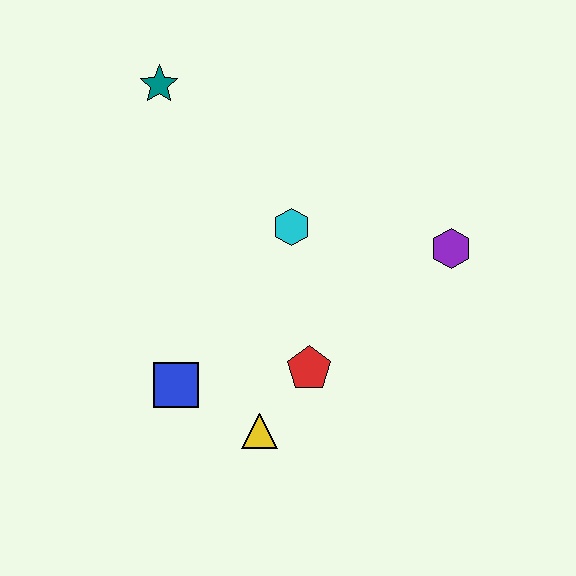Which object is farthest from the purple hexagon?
The teal star is farthest from the purple hexagon.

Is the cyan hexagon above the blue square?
Yes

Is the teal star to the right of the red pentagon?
No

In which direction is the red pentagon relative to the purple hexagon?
The red pentagon is to the left of the purple hexagon.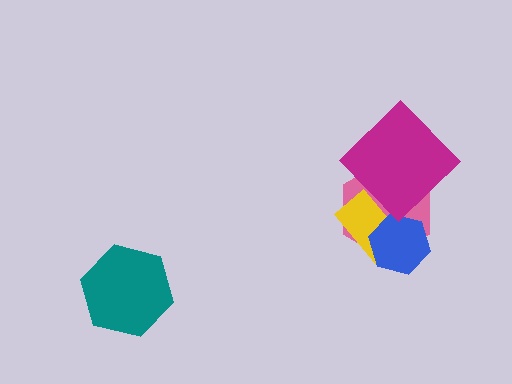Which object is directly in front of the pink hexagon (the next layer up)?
The yellow rectangle is directly in front of the pink hexagon.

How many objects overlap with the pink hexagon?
3 objects overlap with the pink hexagon.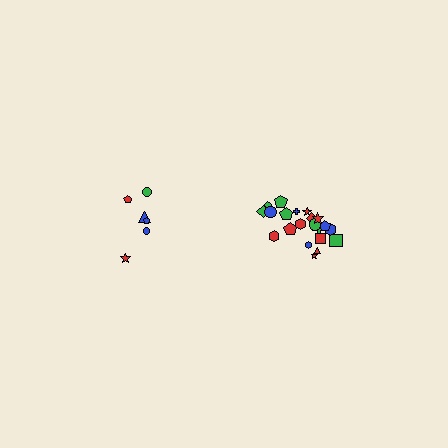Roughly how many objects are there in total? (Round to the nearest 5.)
Roughly 30 objects in total.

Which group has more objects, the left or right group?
The right group.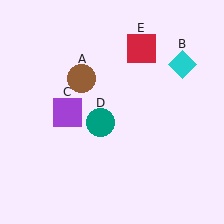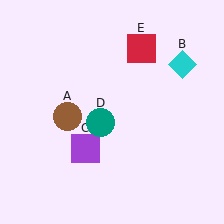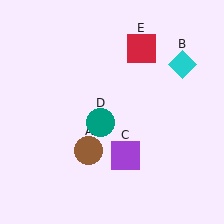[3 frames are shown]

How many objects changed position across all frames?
2 objects changed position: brown circle (object A), purple square (object C).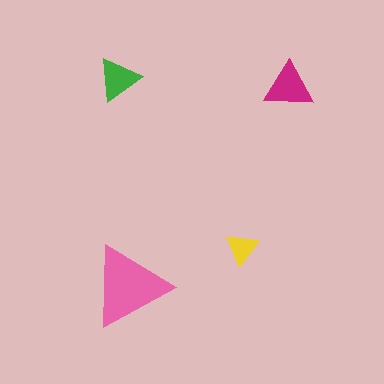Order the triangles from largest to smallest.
the pink one, the magenta one, the green one, the yellow one.